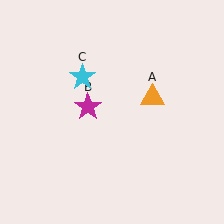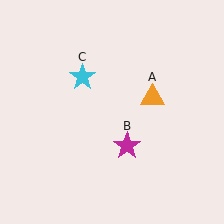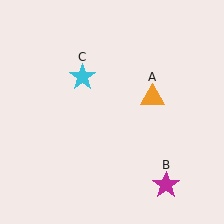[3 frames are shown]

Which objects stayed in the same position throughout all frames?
Orange triangle (object A) and cyan star (object C) remained stationary.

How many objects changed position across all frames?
1 object changed position: magenta star (object B).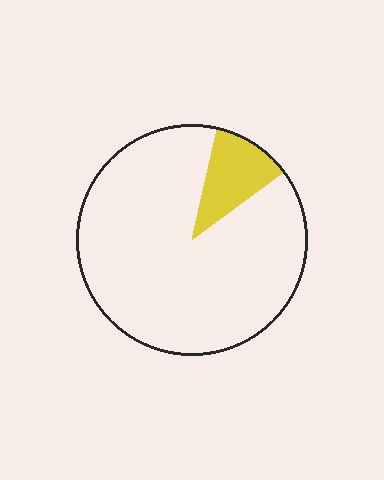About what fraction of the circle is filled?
About one eighth (1/8).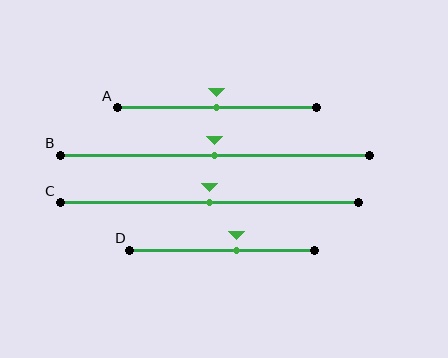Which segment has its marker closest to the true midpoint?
Segment A has its marker closest to the true midpoint.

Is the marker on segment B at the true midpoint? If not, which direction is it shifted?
Yes, the marker on segment B is at the true midpoint.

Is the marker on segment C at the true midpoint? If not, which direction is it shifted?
Yes, the marker on segment C is at the true midpoint.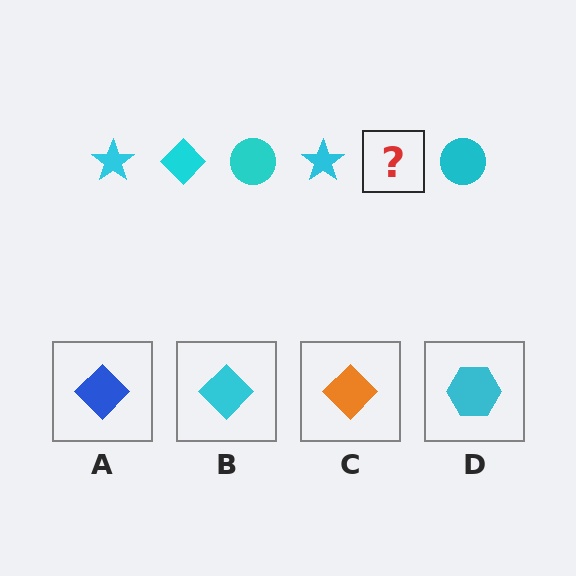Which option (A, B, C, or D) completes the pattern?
B.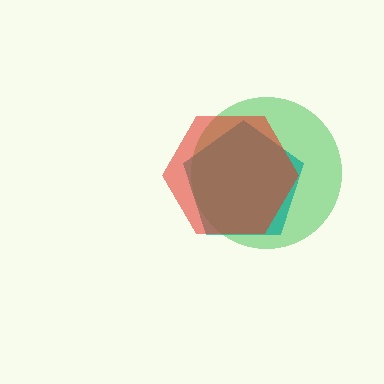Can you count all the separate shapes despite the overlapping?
Yes, there are 3 separate shapes.